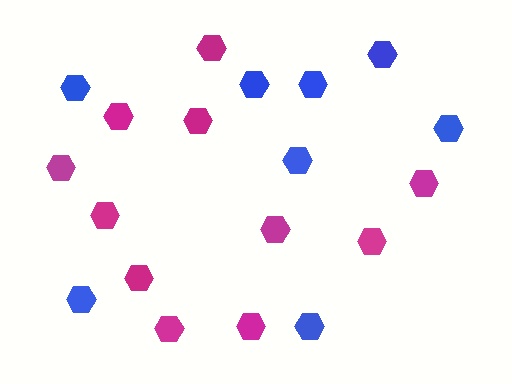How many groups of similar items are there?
There are 2 groups: one group of magenta hexagons (11) and one group of blue hexagons (8).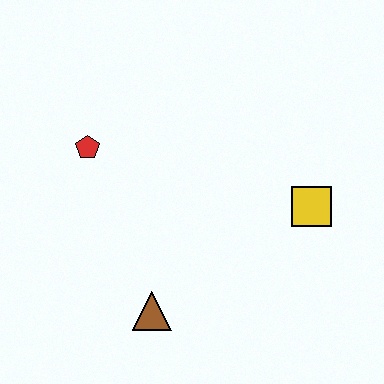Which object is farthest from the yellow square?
The red pentagon is farthest from the yellow square.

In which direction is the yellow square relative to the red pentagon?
The yellow square is to the right of the red pentagon.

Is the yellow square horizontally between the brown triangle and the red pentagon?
No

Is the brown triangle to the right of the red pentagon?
Yes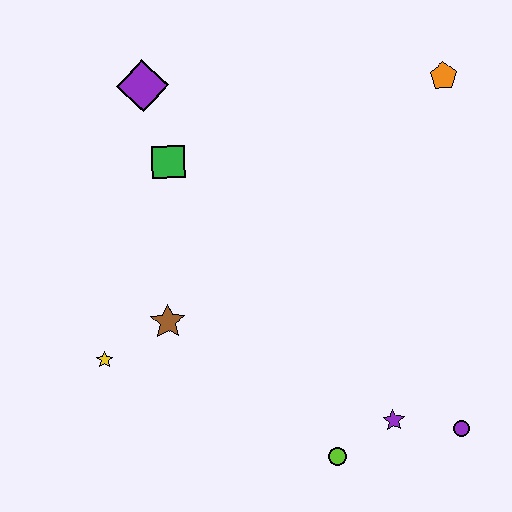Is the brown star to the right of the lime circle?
No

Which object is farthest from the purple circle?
The purple diamond is farthest from the purple circle.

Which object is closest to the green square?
The purple diamond is closest to the green square.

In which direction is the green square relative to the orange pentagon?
The green square is to the left of the orange pentagon.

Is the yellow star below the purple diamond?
Yes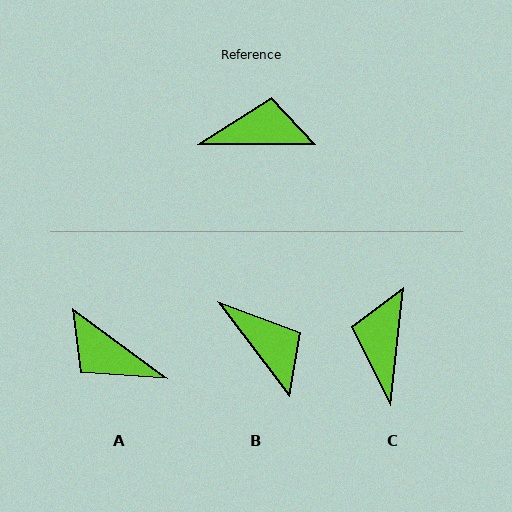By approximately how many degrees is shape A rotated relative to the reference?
Approximately 144 degrees counter-clockwise.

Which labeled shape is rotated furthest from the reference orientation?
A, about 144 degrees away.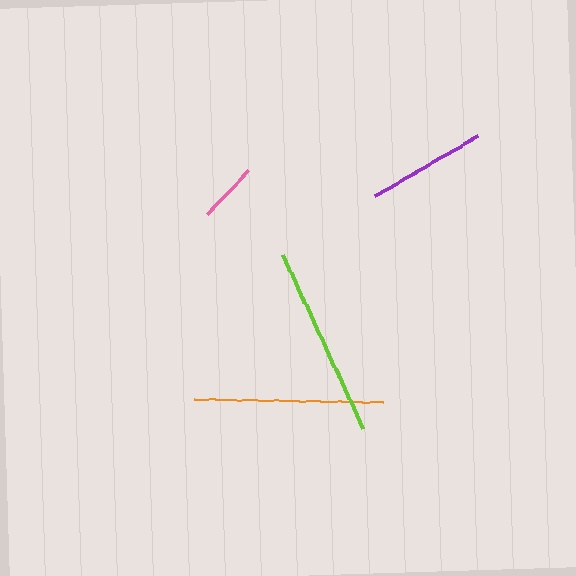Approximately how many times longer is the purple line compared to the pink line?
The purple line is approximately 2.0 times the length of the pink line.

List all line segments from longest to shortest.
From longest to shortest: lime, orange, purple, pink.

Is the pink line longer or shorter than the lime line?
The lime line is longer than the pink line.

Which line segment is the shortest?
The pink line is the shortest at approximately 61 pixels.